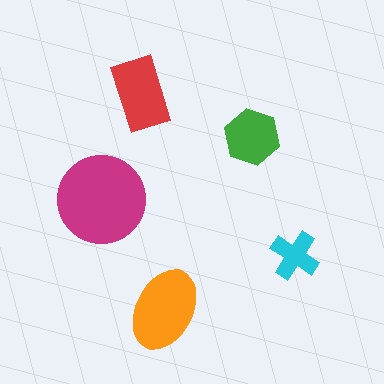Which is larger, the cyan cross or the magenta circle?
The magenta circle.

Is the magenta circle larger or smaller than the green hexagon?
Larger.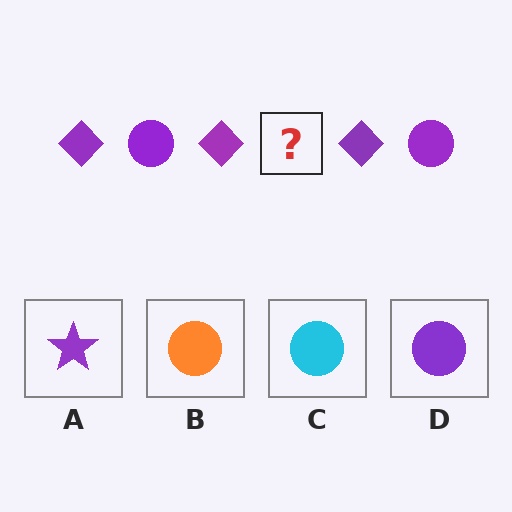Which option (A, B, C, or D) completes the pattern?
D.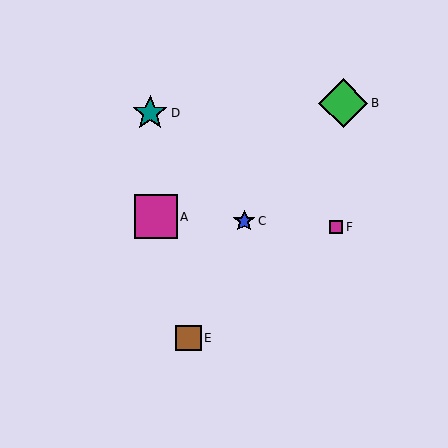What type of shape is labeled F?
Shape F is a magenta square.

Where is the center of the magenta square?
The center of the magenta square is at (156, 217).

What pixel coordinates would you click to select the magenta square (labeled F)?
Click at (336, 227) to select the magenta square F.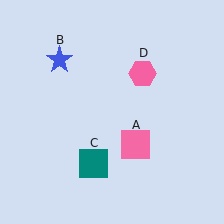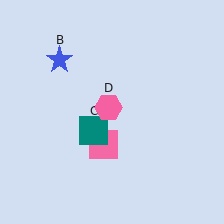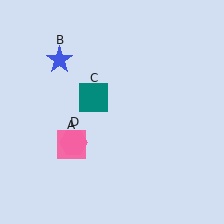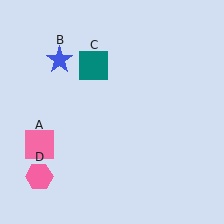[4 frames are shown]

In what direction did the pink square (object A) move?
The pink square (object A) moved left.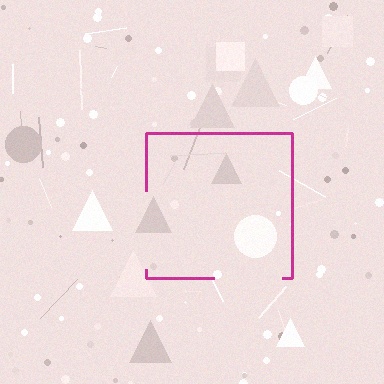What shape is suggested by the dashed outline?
The dashed outline suggests a square.